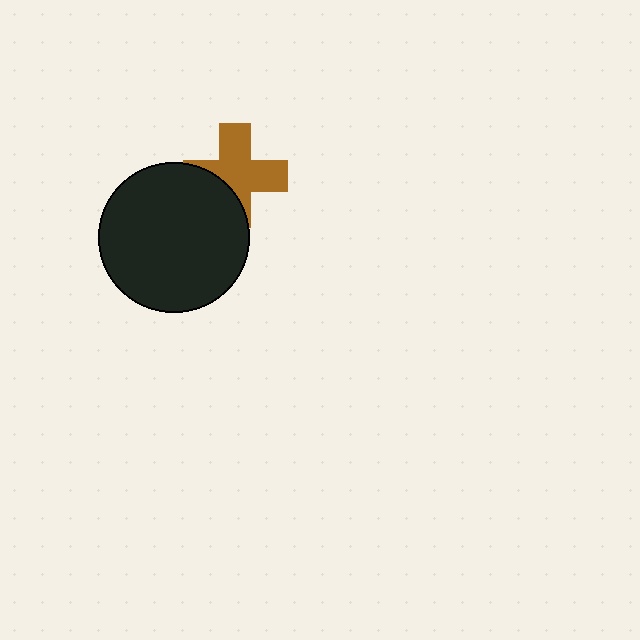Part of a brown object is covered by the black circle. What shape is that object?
It is a cross.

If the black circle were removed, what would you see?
You would see the complete brown cross.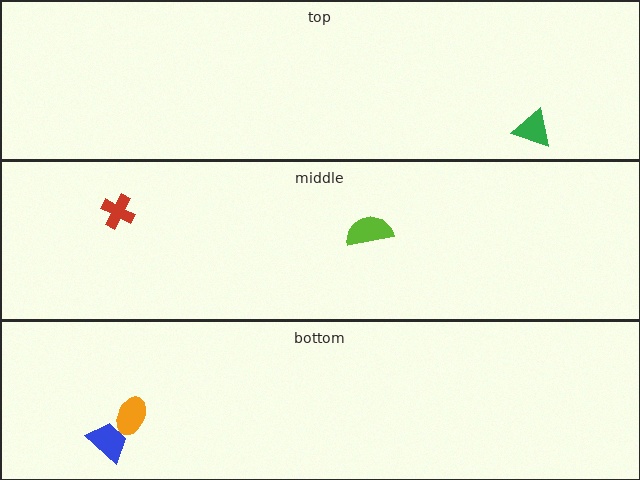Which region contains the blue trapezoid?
The bottom region.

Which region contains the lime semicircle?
The middle region.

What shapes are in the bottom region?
The orange ellipse, the blue trapezoid.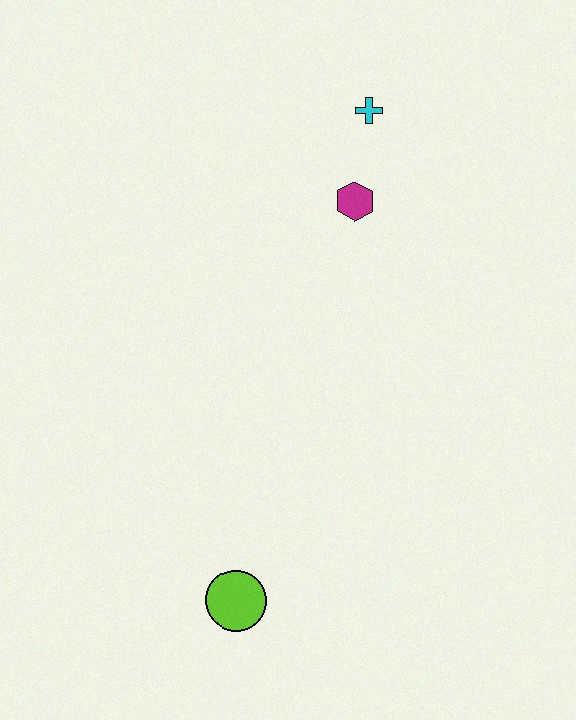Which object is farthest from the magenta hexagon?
The lime circle is farthest from the magenta hexagon.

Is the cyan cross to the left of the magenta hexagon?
No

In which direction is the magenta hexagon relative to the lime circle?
The magenta hexagon is above the lime circle.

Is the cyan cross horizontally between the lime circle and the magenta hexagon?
No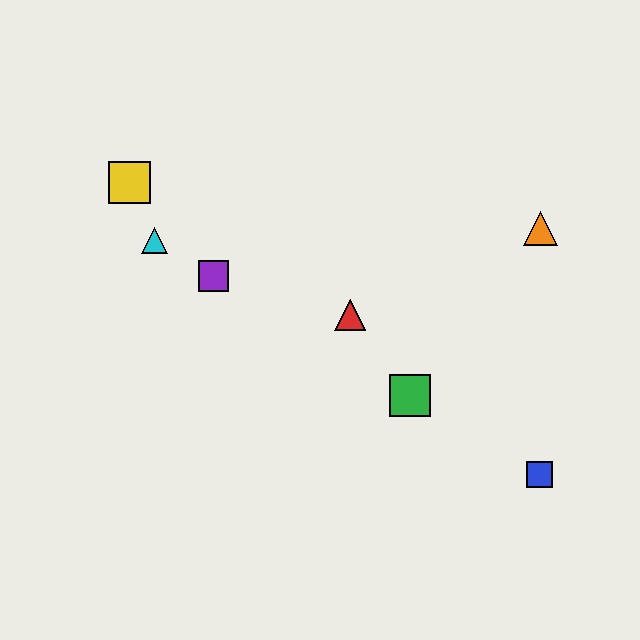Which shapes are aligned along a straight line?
The blue square, the green square, the purple square, the cyan triangle are aligned along a straight line.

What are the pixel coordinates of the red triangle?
The red triangle is at (350, 315).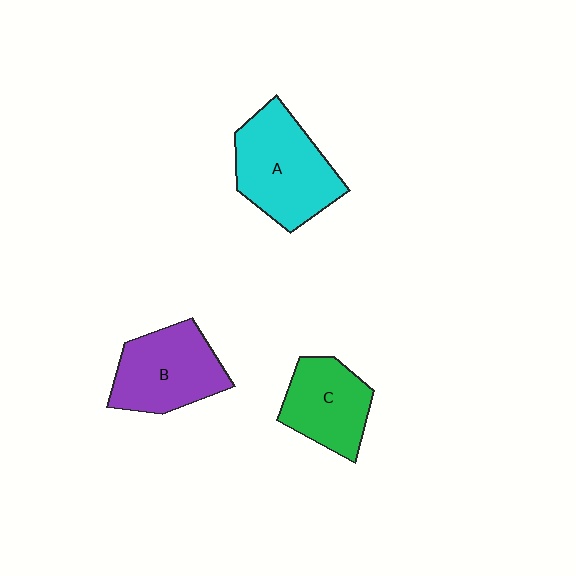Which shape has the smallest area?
Shape C (green).